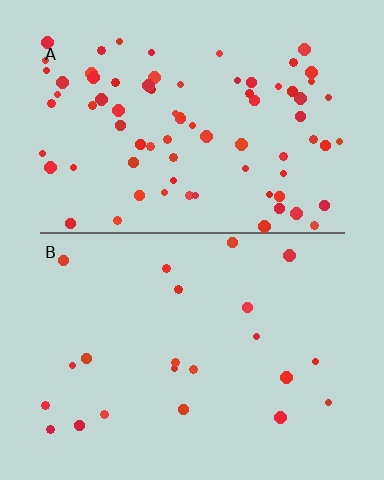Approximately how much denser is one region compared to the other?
Approximately 3.5× — region A over region B.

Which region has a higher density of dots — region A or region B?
A (the top).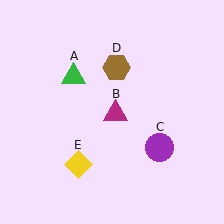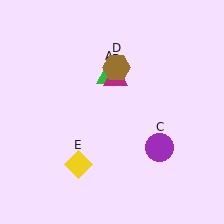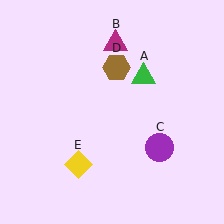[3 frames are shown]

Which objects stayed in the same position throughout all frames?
Purple circle (object C) and brown hexagon (object D) and yellow diamond (object E) remained stationary.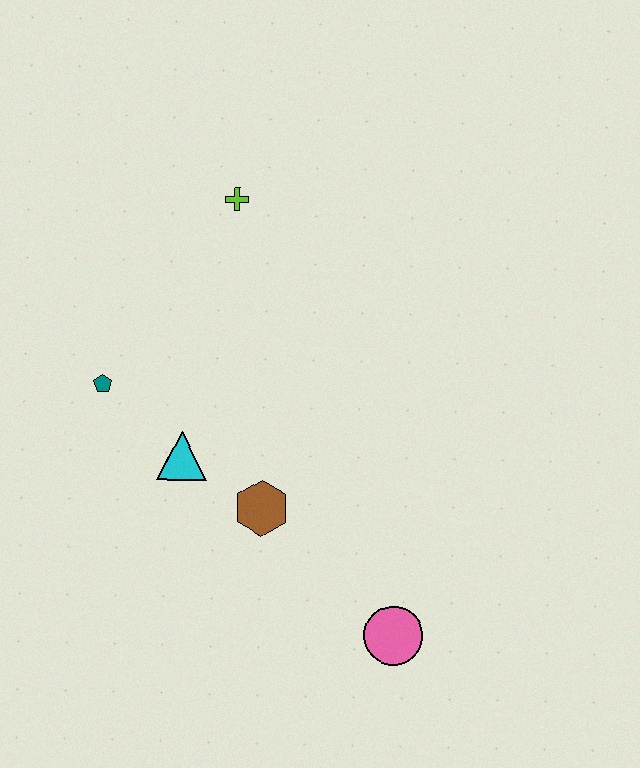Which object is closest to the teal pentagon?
The cyan triangle is closest to the teal pentagon.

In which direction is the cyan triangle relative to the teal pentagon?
The cyan triangle is to the right of the teal pentagon.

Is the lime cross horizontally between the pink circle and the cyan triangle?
Yes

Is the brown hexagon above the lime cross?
No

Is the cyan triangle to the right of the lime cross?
No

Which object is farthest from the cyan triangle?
The pink circle is farthest from the cyan triangle.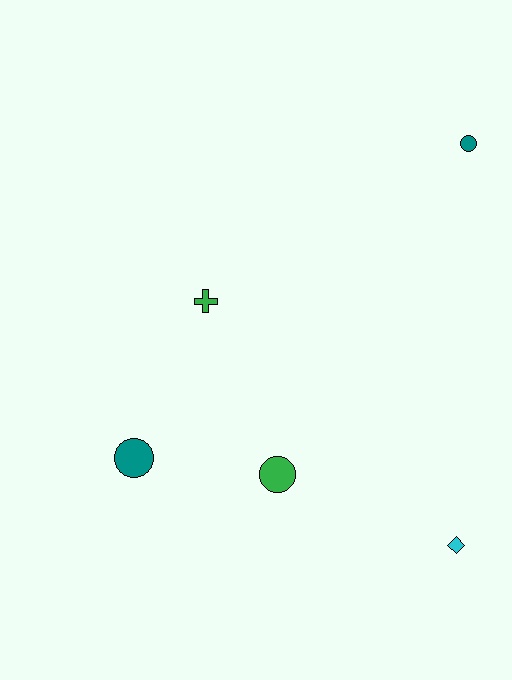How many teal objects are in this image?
There are 2 teal objects.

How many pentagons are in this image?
There are no pentagons.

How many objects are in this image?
There are 5 objects.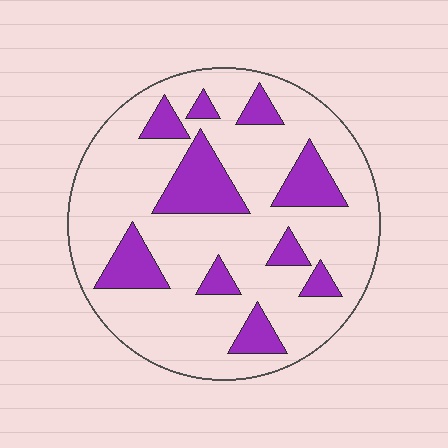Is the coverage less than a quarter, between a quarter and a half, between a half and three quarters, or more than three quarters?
Less than a quarter.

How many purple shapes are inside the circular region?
10.